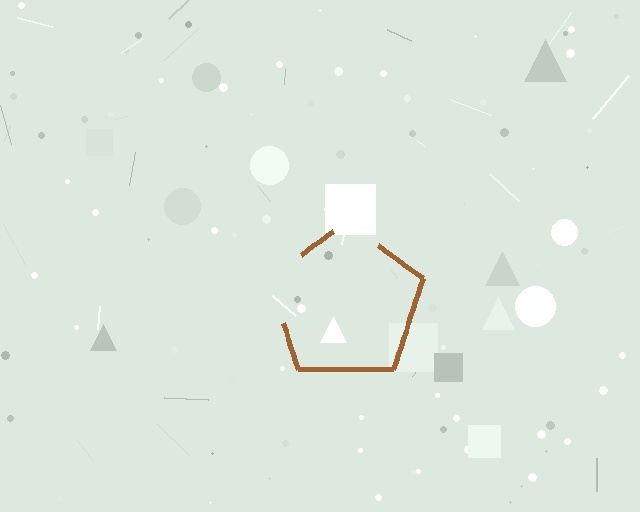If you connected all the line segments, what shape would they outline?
They would outline a pentagon.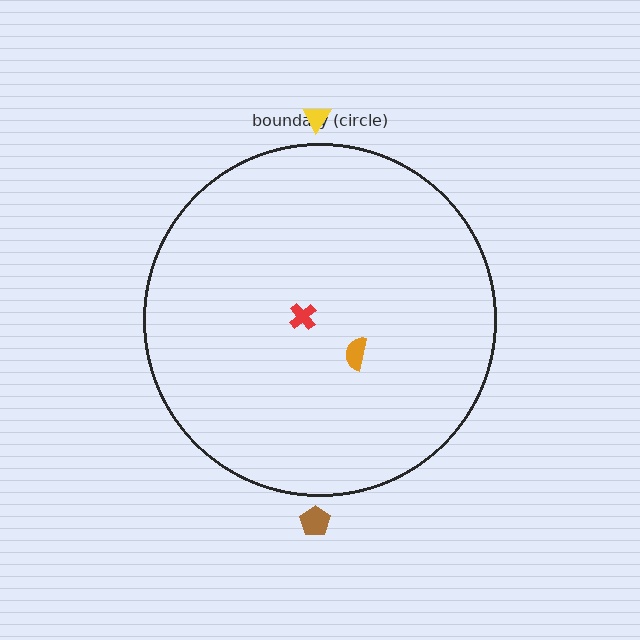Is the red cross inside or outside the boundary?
Inside.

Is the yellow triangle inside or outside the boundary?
Outside.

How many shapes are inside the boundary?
2 inside, 2 outside.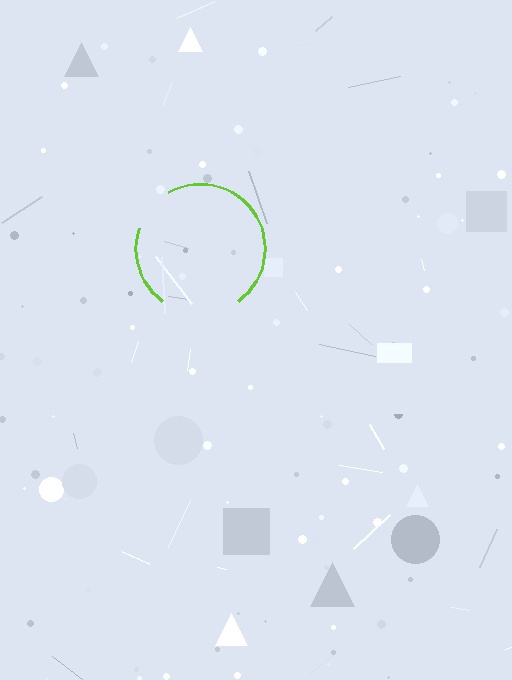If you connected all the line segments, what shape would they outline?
They would outline a circle.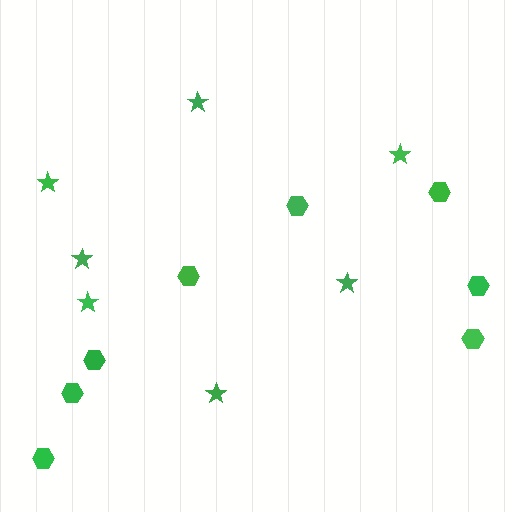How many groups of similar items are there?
There are 2 groups: one group of stars (7) and one group of hexagons (8).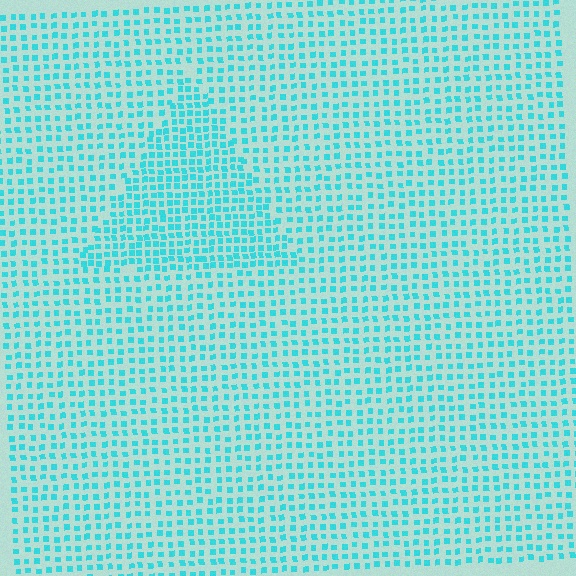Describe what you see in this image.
The image contains small cyan elements arranged at two different densities. A triangle-shaped region is visible where the elements are more densely packed than the surrounding area.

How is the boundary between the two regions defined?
The boundary is defined by a change in element density (approximately 1.6x ratio). All elements are the same color, size, and shape.